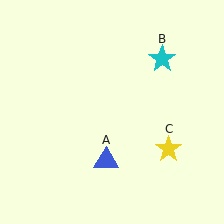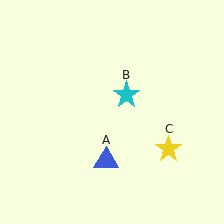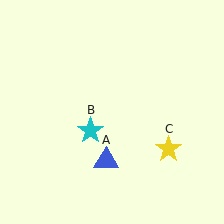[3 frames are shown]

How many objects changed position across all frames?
1 object changed position: cyan star (object B).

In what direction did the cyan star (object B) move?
The cyan star (object B) moved down and to the left.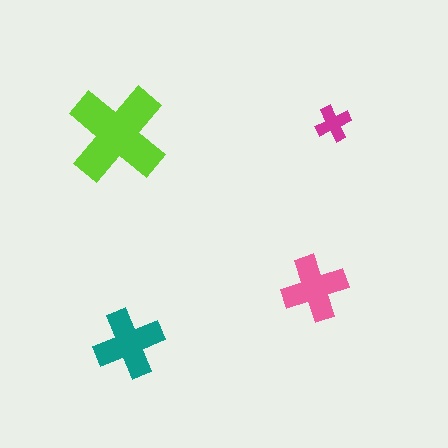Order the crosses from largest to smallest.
the lime one, the teal one, the pink one, the magenta one.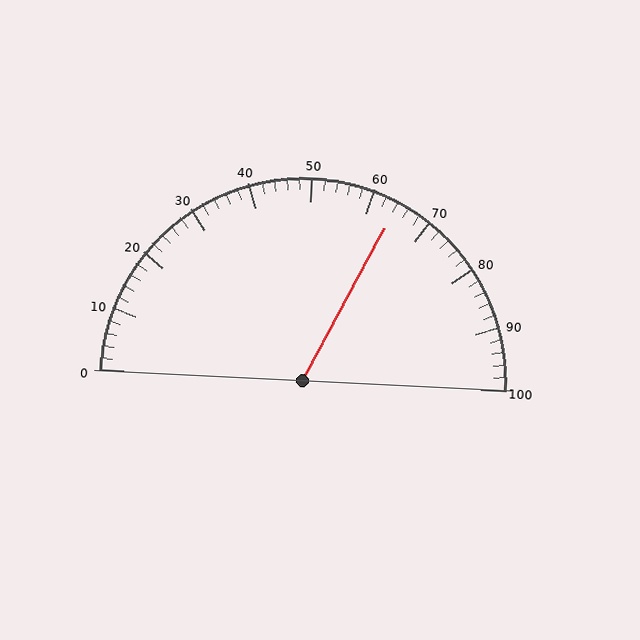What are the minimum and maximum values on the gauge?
The gauge ranges from 0 to 100.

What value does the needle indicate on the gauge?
The needle indicates approximately 64.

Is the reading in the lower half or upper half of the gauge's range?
The reading is in the upper half of the range (0 to 100).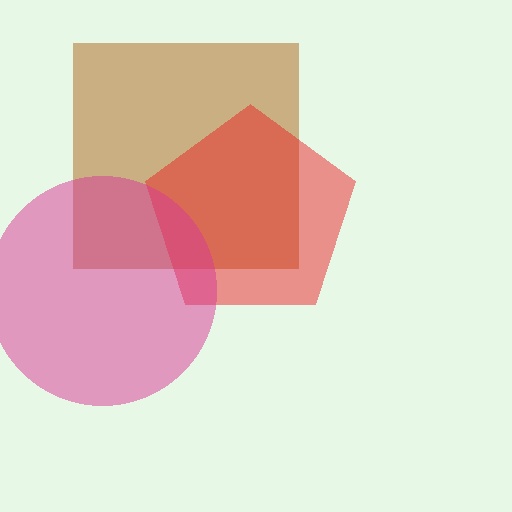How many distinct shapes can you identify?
There are 3 distinct shapes: a brown square, a red pentagon, a magenta circle.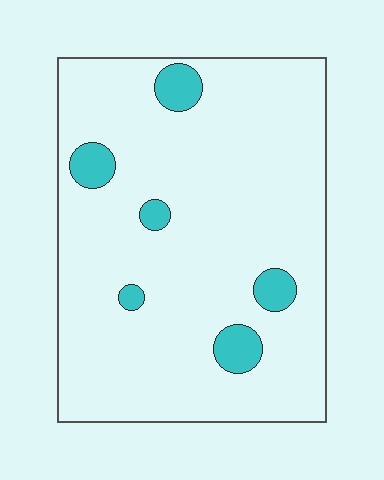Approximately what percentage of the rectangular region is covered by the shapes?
Approximately 10%.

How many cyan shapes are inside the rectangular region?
6.